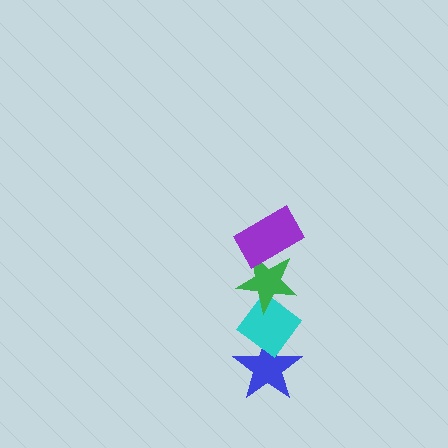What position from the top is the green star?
The green star is 2nd from the top.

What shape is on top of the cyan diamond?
The green star is on top of the cyan diamond.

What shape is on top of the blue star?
The cyan diamond is on top of the blue star.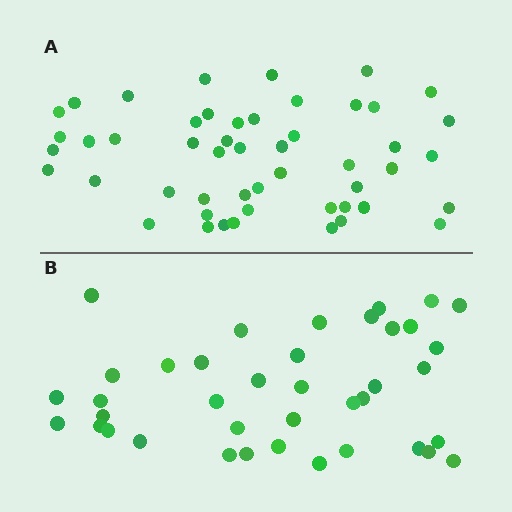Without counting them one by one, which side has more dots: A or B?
Region A (the top region) has more dots.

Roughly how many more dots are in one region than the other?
Region A has roughly 12 or so more dots than region B.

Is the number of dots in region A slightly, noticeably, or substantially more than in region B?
Region A has noticeably more, but not dramatically so. The ratio is roughly 1.3 to 1.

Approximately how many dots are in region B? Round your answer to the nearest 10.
About 40 dots. (The exact count is 39, which rounds to 40.)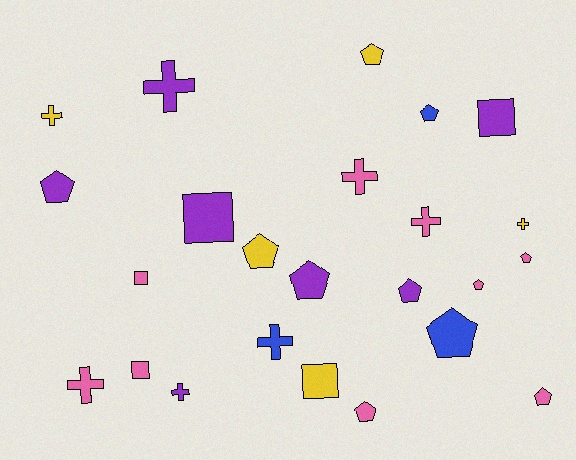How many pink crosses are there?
There are 3 pink crosses.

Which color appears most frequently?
Pink, with 9 objects.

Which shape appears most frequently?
Pentagon, with 11 objects.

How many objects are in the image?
There are 24 objects.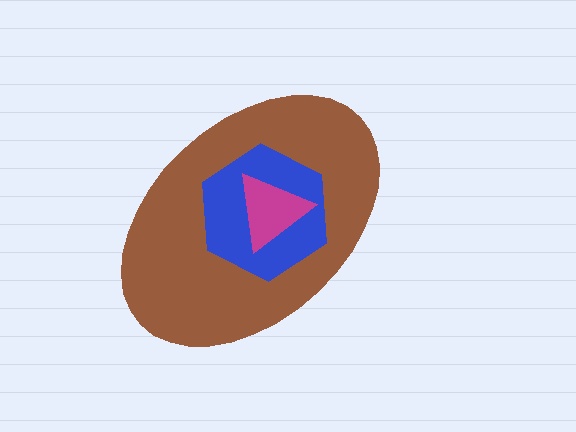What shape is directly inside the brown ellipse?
The blue hexagon.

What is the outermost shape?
The brown ellipse.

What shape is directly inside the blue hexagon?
The magenta triangle.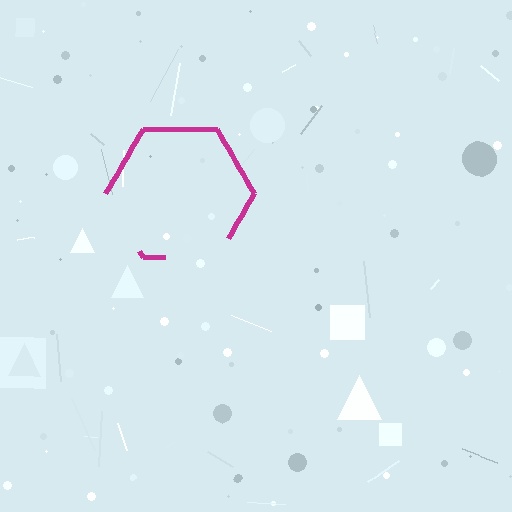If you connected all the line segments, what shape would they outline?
They would outline a hexagon.